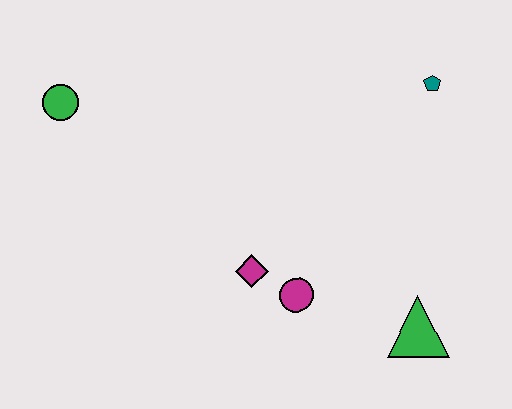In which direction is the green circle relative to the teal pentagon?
The green circle is to the left of the teal pentagon.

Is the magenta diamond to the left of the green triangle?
Yes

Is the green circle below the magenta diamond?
No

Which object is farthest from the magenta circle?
The green circle is farthest from the magenta circle.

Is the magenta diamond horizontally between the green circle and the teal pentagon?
Yes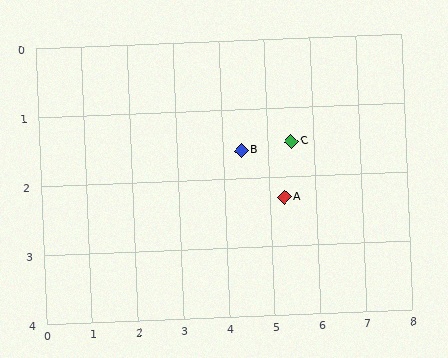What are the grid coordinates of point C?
Point C is at approximately (5.5, 1.5).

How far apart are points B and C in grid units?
Points B and C are about 1.1 grid units apart.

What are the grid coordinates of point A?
Point A is at approximately (5.3, 2.3).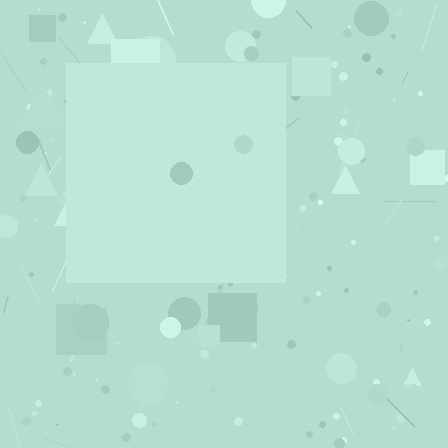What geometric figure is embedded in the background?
A square is embedded in the background.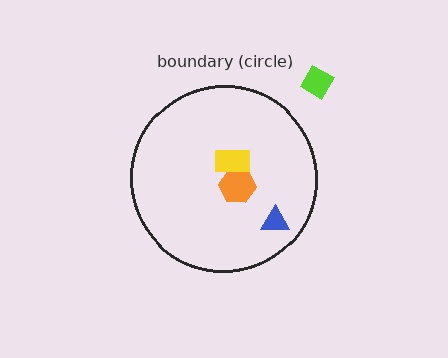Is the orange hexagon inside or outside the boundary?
Inside.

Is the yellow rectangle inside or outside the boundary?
Inside.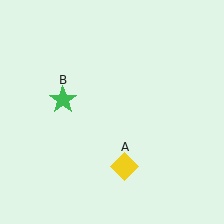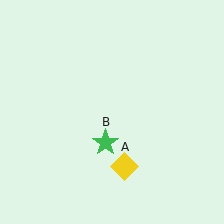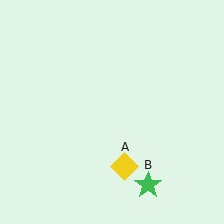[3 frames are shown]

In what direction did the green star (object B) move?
The green star (object B) moved down and to the right.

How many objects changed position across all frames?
1 object changed position: green star (object B).